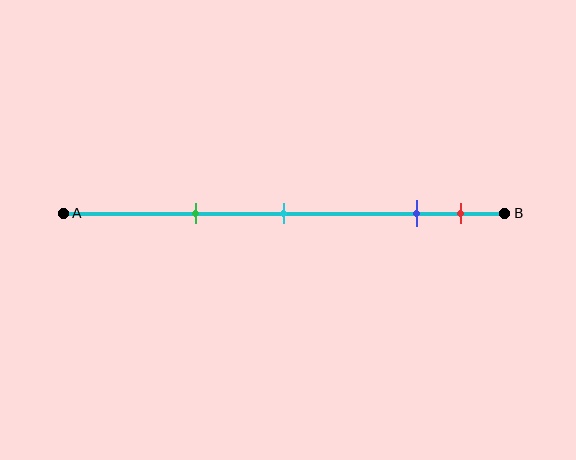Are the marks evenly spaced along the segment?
No, the marks are not evenly spaced.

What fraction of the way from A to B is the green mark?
The green mark is approximately 30% (0.3) of the way from A to B.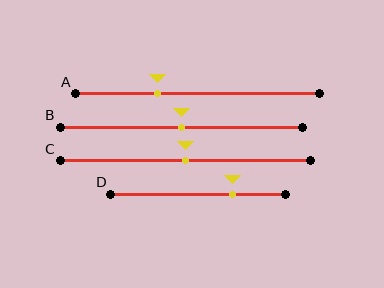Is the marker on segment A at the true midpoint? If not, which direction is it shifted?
No, the marker on segment A is shifted to the left by about 17% of the segment length.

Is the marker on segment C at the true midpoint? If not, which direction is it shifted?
Yes, the marker on segment C is at the true midpoint.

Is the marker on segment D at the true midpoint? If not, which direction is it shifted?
No, the marker on segment D is shifted to the right by about 20% of the segment length.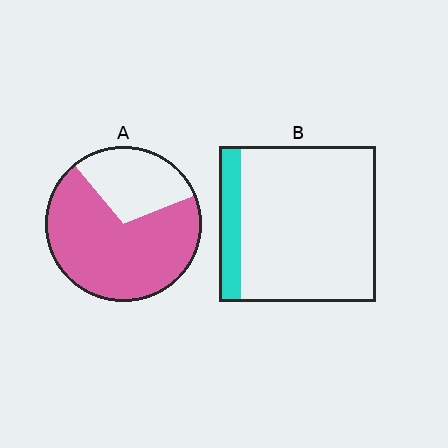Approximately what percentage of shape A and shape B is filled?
A is approximately 70% and B is approximately 15%.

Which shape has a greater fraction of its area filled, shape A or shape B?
Shape A.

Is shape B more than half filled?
No.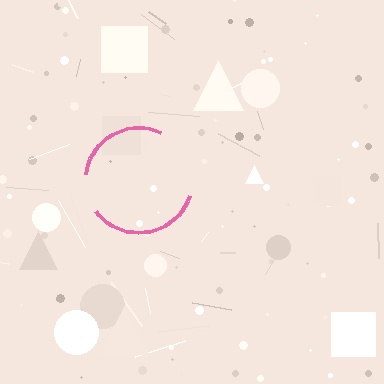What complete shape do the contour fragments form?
The contour fragments form a circle.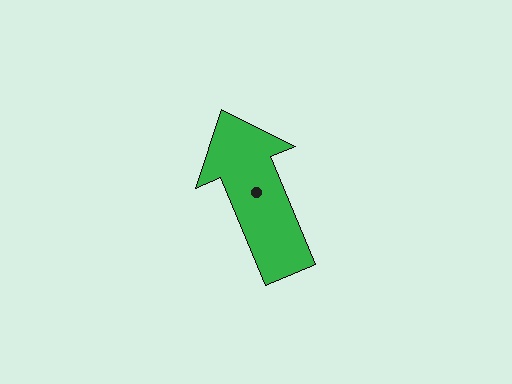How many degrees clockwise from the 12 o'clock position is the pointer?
Approximately 337 degrees.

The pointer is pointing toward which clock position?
Roughly 11 o'clock.